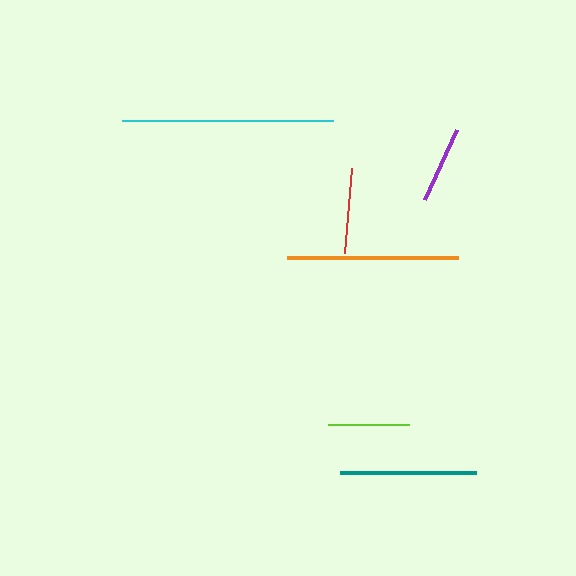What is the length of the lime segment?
The lime segment is approximately 81 pixels long.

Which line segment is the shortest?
The purple line is the shortest at approximately 77 pixels.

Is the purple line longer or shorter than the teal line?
The teal line is longer than the purple line.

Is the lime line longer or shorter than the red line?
The red line is longer than the lime line.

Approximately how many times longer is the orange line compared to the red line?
The orange line is approximately 2.0 times the length of the red line.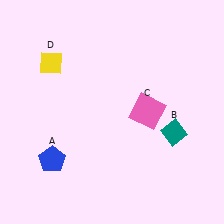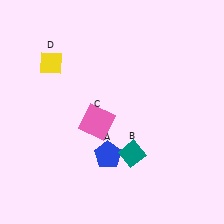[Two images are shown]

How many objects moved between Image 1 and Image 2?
3 objects moved between the two images.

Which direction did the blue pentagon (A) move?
The blue pentagon (A) moved right.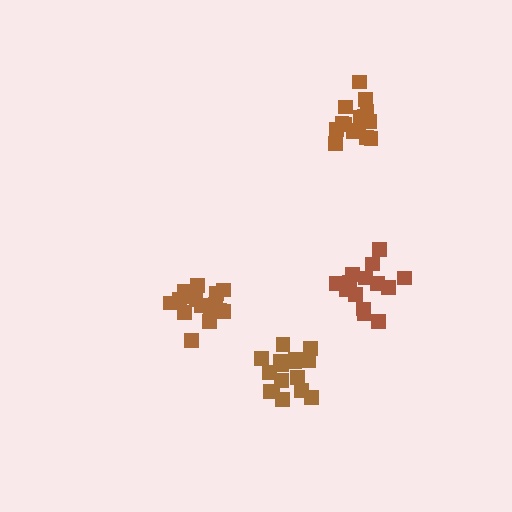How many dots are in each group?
Group 1: 14 dots, Group 2: 16 dots, Group 3: 16 dots, Group 4: 16 dots (62 total).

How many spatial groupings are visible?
There are 4 spatial groupings.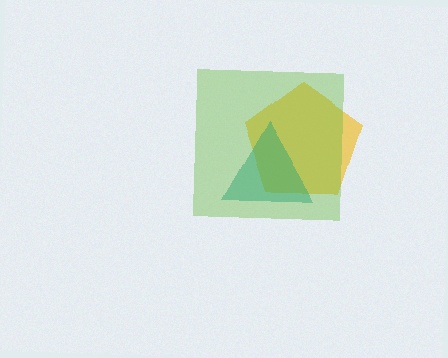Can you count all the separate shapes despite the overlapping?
Yes, there are 3 separate shapes.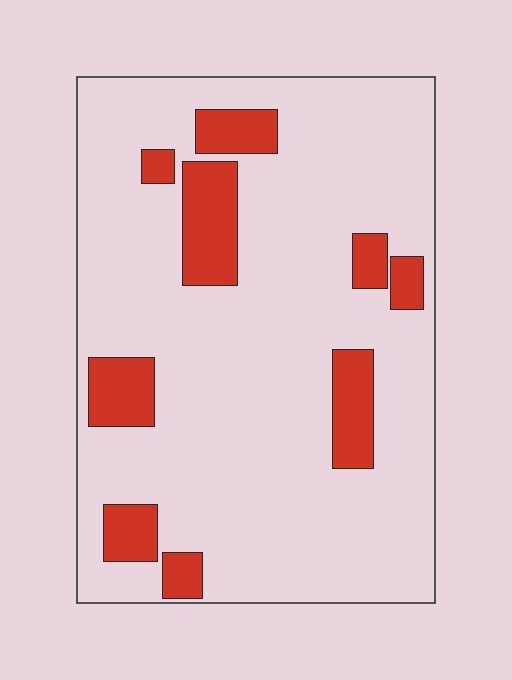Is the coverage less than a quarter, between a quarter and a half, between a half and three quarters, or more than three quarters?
Less than a quarter.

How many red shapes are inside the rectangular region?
9.